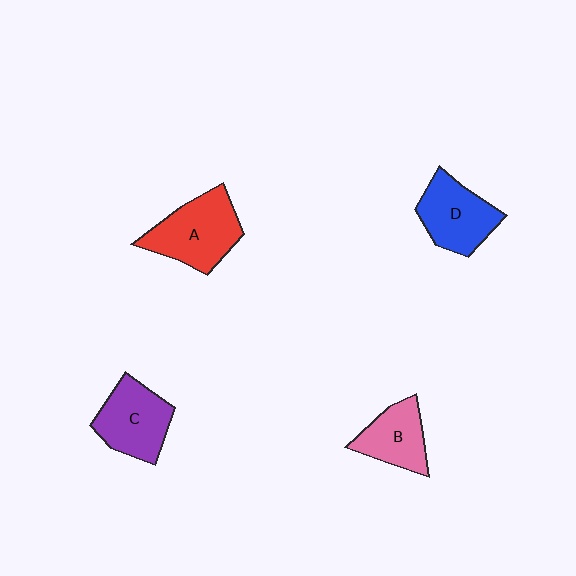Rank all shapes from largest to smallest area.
From largest to smallest: A (red), C (purple), D (blue), B (pink).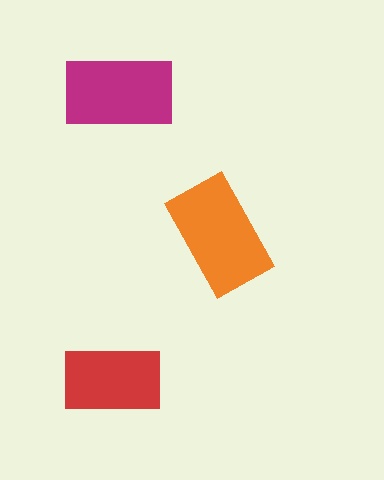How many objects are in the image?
There are 3 objects in the image.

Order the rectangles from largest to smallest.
the orange one, the magenta one, the red one.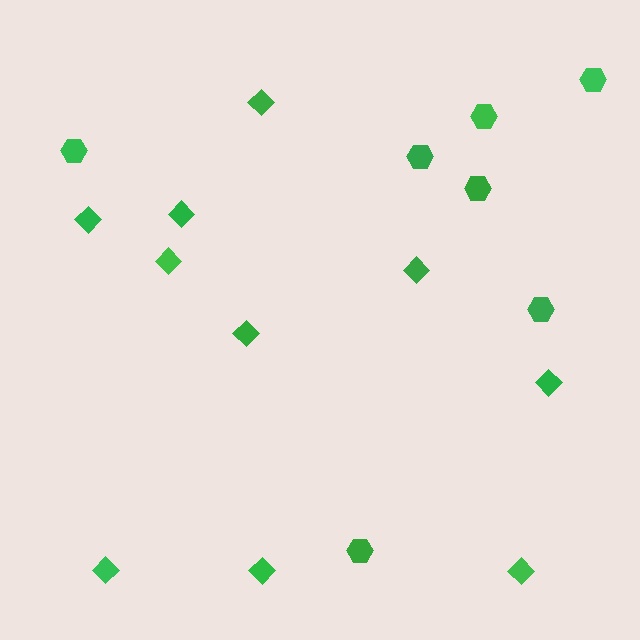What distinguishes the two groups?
There are 2 groups: one group of diamonds (10) and one group of hexagons (7).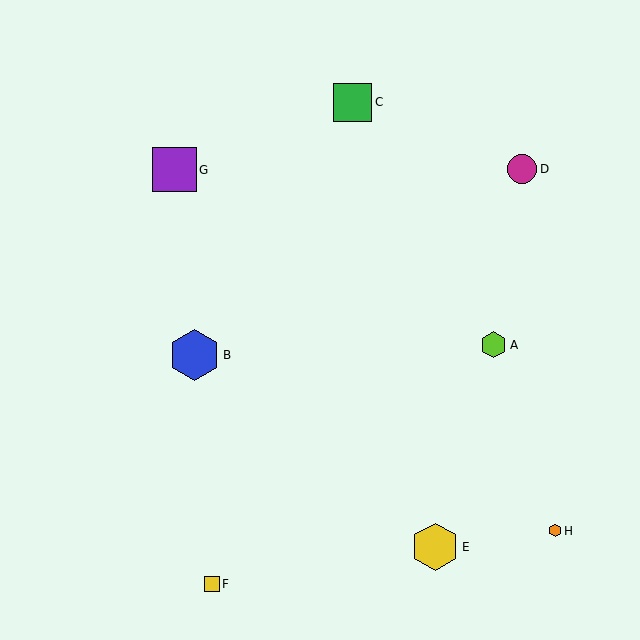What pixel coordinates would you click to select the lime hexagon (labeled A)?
Click at (493, 345) to select the lime hexagon A.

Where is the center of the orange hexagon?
The center of the orange hexagon is at (555, 531).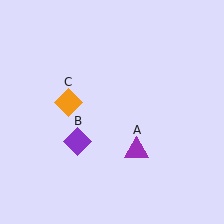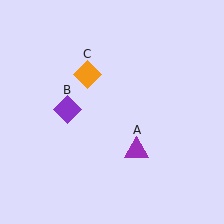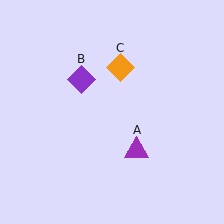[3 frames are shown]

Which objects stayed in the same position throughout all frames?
Purple triangle (object A) remained stationary.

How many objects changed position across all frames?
2 objects changed position: purple diamond (object B), orange diamond (object C).